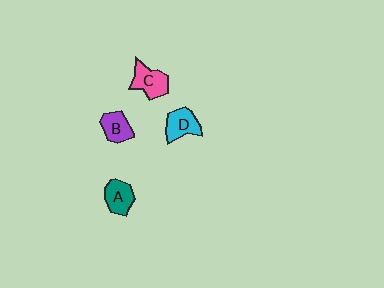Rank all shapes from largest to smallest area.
From largest to smallest: C (pink), D (cyan), A (teal), B (purple).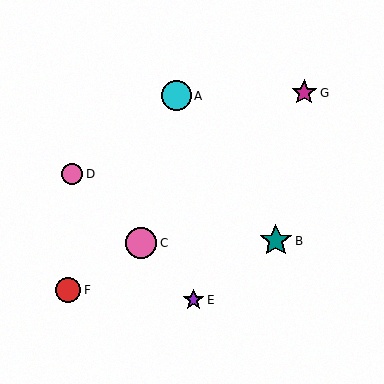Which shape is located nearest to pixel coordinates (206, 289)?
The purple star (labeled E) at (194, 300) is nearest to that location.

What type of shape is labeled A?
Shape A is a cyan circle.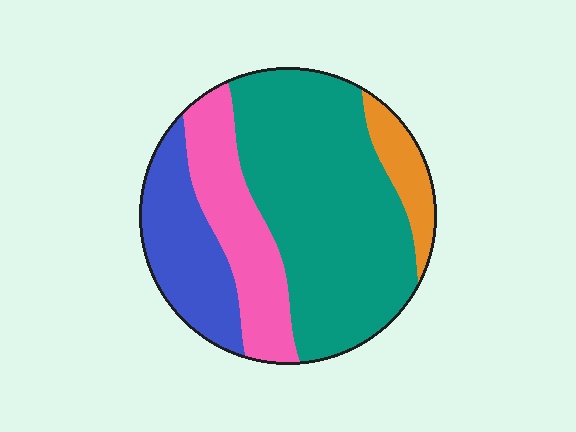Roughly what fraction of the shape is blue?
Blue takes up about one fifth (1/5) of the shape.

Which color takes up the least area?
Orange, at roughly 10%.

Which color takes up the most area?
Teal, at roughly 50%.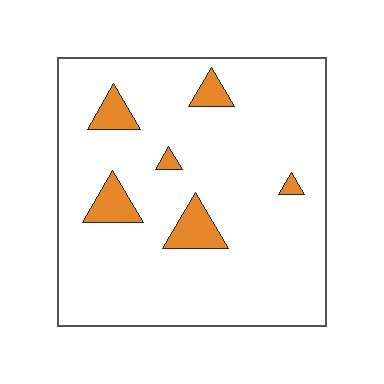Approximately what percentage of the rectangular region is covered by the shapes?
Approximately 10%.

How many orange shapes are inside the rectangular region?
6.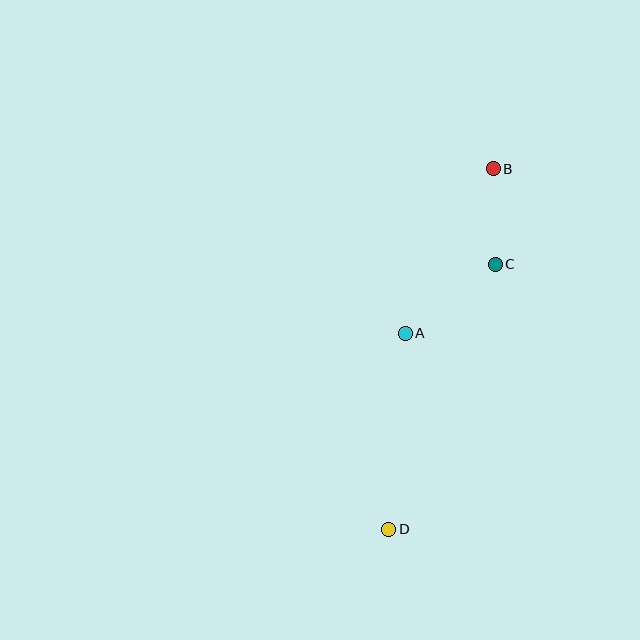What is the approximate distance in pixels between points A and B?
The distance between A and B is approximately 187 pixels.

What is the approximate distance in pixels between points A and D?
The distance between A and D is approximately 197 pixels.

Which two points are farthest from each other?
Points B and D are farthest from each other.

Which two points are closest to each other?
Points B and C are closest to each other.